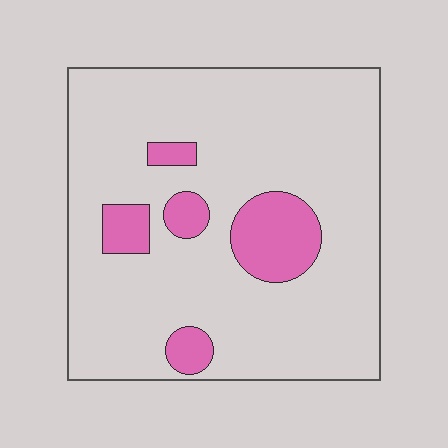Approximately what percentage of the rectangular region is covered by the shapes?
Approximately 15%.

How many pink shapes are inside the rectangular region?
5.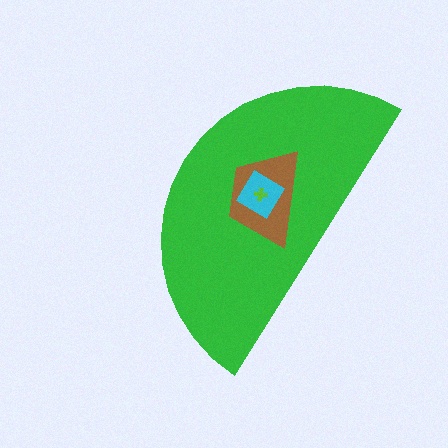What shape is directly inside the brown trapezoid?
The cyan diamond.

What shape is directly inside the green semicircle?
The brown trapezoid.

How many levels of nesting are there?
4.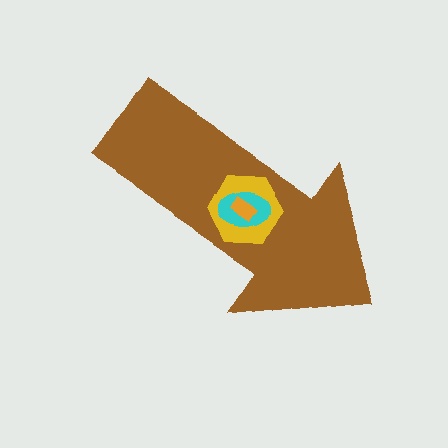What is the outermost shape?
The brown arrow.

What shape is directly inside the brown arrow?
The yellow hexagon.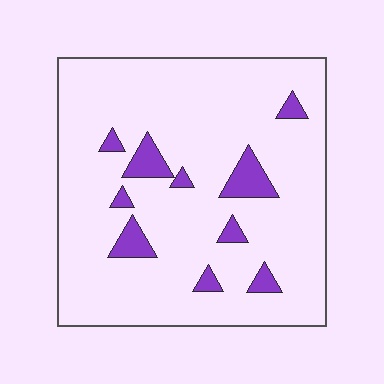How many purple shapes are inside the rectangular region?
10.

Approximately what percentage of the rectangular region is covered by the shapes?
Approximately 10%.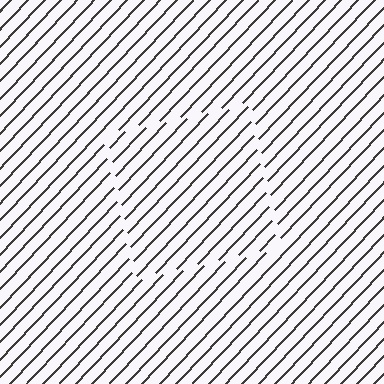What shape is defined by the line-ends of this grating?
An illusory square. The interior of the shape contains the same grating, shifted by half a period — the contour is defined by the phase discontinuity where line-ends from the inner and outer gratings abut.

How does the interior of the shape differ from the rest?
The interior of the shape contains the same grating, shifted by half a period — the contour is defined by the phase discontinuity where line-ends from the inner and outer gratings abut.